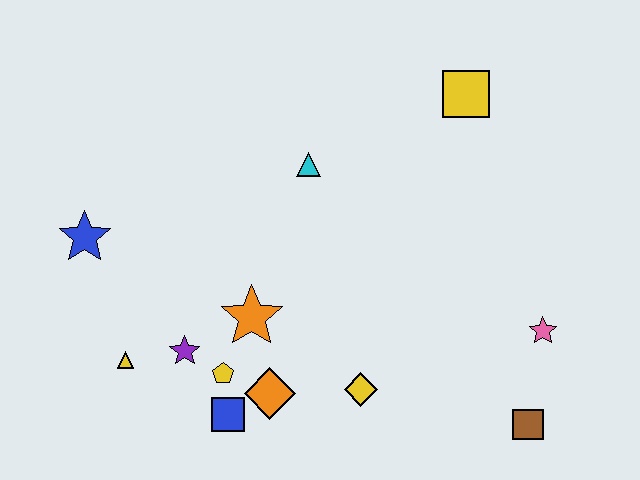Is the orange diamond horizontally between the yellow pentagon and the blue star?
No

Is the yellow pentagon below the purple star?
Yes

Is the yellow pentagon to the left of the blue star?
No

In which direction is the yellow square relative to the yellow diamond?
The yellow square is above the yellow diamond.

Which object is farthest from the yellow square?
The yellow triangle is farthest from the yellow square.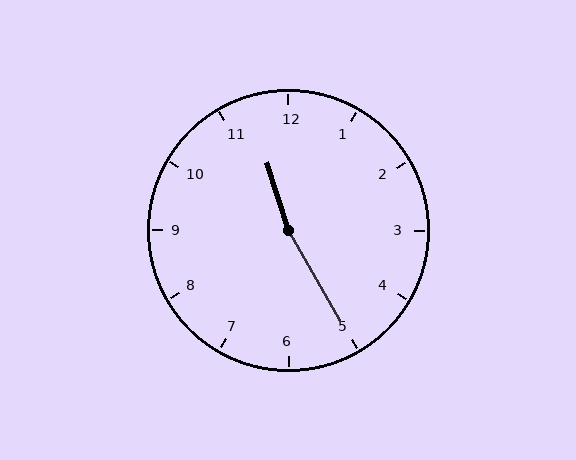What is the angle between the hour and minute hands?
Approximately 168 degrees.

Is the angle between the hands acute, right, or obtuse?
It is obtuse.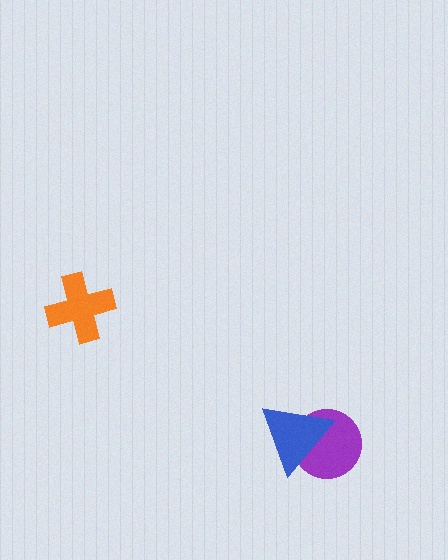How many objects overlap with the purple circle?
1 object overlaps with the purple circle.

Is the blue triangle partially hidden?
No, no other shape covers it.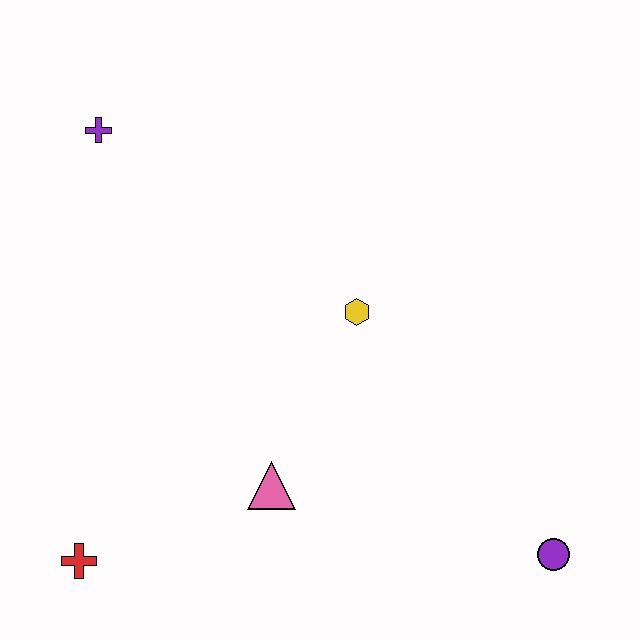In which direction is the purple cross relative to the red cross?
The purple cross is above the red cross.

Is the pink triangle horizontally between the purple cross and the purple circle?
Yes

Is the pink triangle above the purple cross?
No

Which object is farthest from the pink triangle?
The purple cross is farthest from the pink triangle.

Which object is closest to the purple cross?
The yellow hexagon is closest to the purple cross.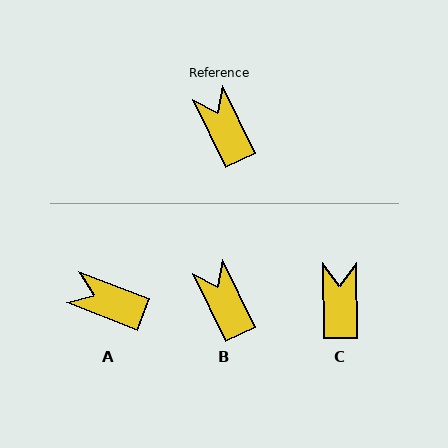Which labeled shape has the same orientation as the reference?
B.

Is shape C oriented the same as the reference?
No, it is off by about 25 degrees.